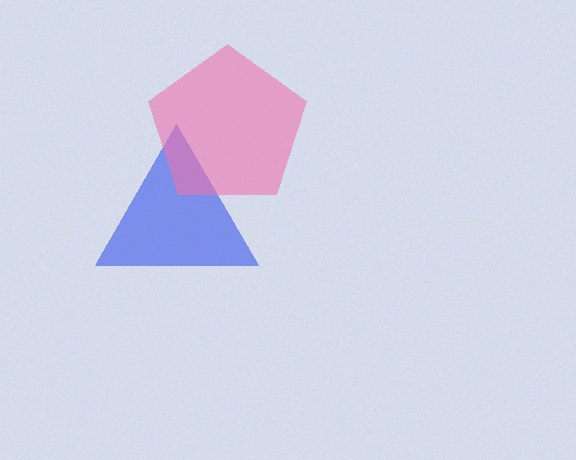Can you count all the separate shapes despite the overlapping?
Yes, there are 2 separate shapes.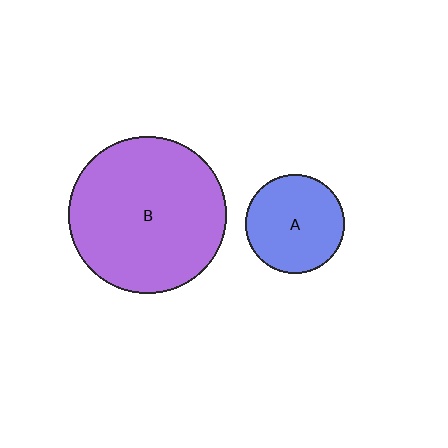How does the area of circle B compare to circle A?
Approximately 2.5 times.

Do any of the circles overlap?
No, none of the circles overlap.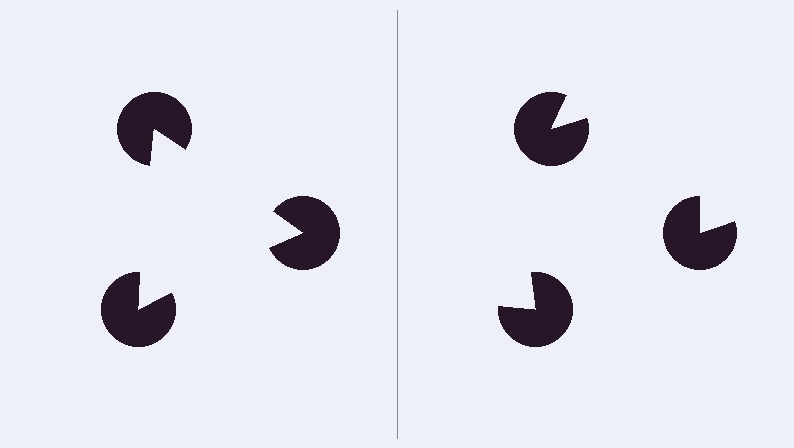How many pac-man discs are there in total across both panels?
6 — 3 on each side.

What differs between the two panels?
The pac-man discs are positioned identically on both sides; only the wedge orientations differ. On the left they align to a triangle; on the right they are misaligned.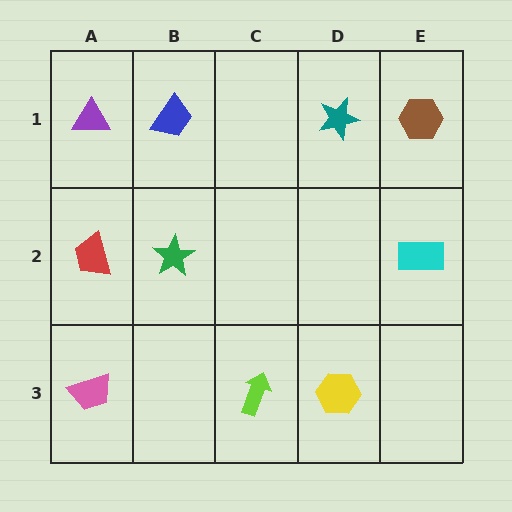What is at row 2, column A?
A red trapezoid.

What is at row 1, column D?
A teal star.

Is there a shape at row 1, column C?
No, that cell is empty.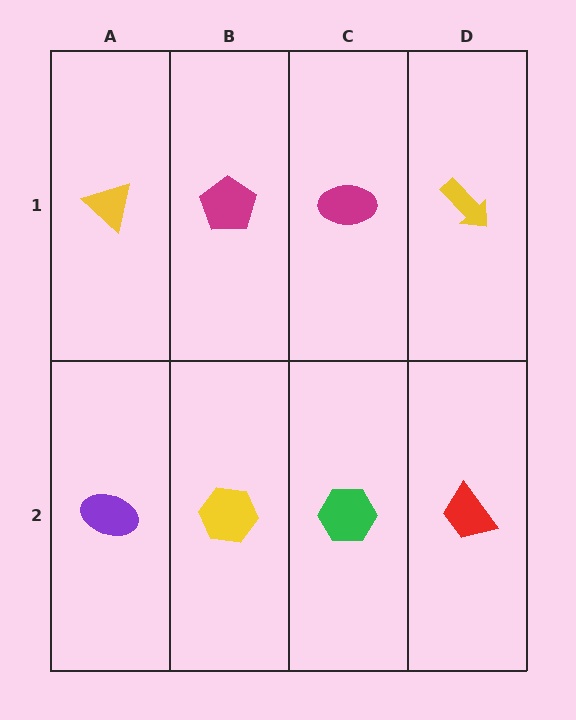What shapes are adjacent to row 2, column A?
A yellow triangle (row 1, column A), a yellow hexagon (row 2, column B).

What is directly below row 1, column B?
A yellow hexagon.